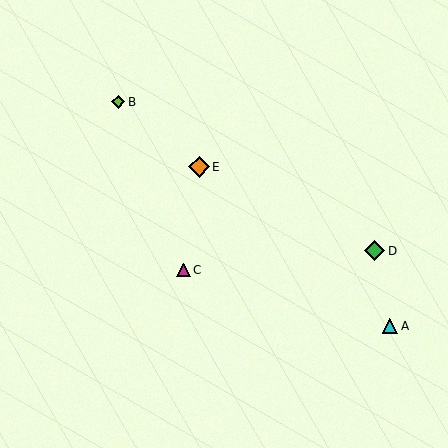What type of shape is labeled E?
Shape E is an orange diamond.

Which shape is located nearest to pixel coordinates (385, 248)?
The green diamond (labeled D) at (374, 251) is nearest to that location.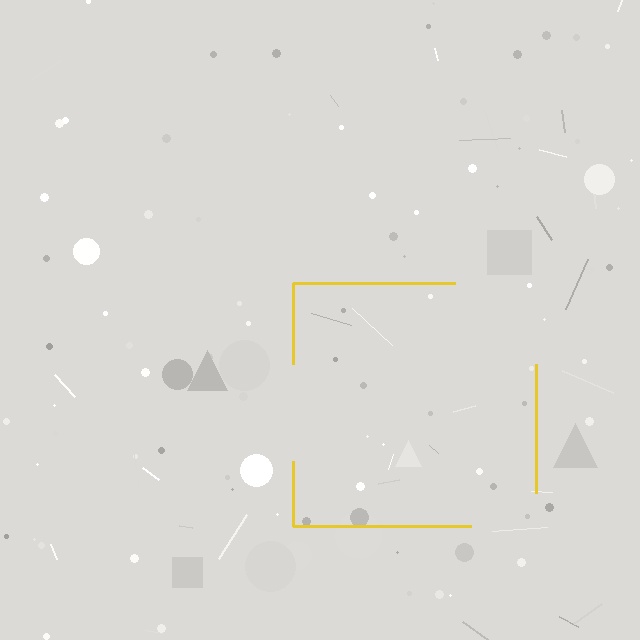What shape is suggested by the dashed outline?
The dashed outline suggests a square.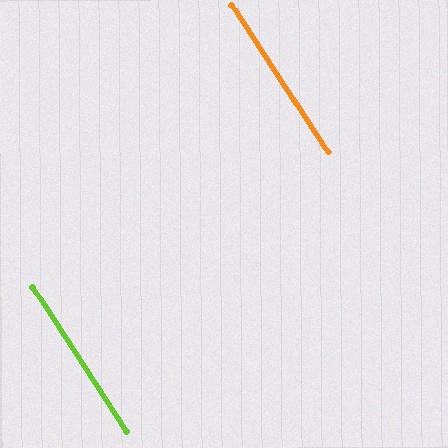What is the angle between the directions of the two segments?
Approximately 0 degrees.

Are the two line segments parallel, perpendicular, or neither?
Parallel — their directions differ by only 0.0°.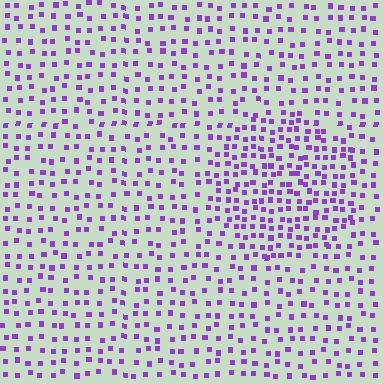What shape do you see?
I see a circle.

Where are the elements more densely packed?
The elements are more densely packed inside the circle boundary.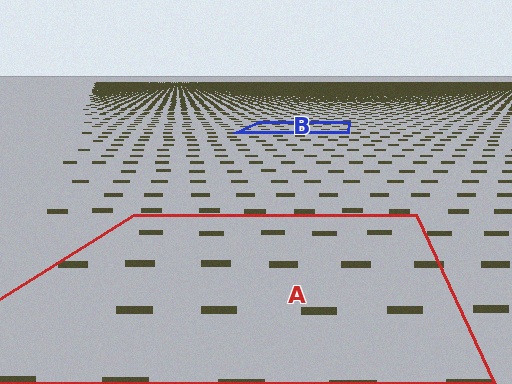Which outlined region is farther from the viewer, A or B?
Region B is farther from the viewer — the texture elements inside it appear smaller and more densely packed.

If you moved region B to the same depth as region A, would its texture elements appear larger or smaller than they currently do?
They would appear larger. At a closer depth, the same texture elements are projected at a bigger on-screen size.